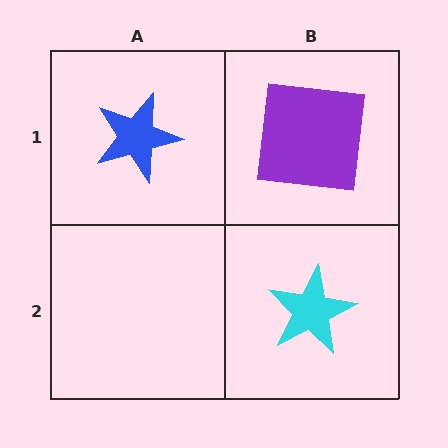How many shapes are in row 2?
1 shape.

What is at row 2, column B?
A cyan star.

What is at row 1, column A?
A blue star.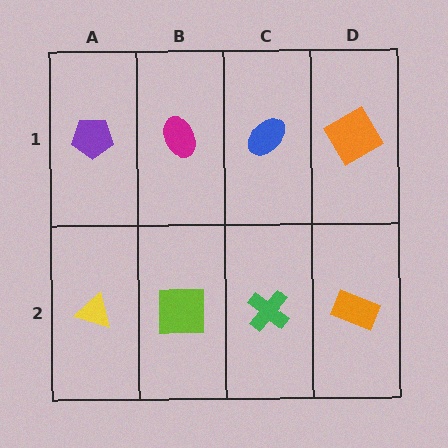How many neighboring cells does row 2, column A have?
2.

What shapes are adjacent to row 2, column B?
A magenta ellipse (row 1, column B), a yellow triangle (row 2, column A), a green cross (row 2, column C).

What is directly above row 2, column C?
A blue ellipse.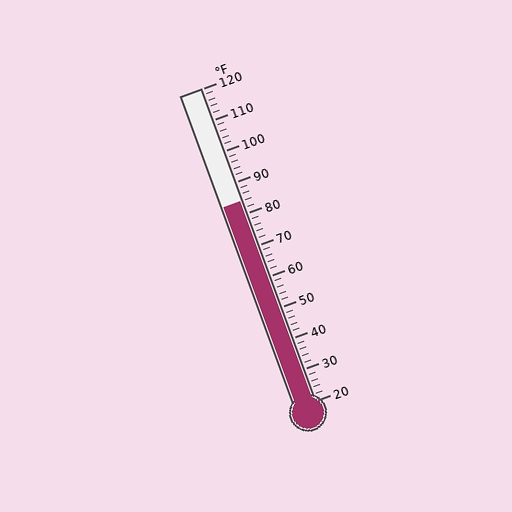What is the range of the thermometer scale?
The thermometer scale ranges from 20°F to 120°F.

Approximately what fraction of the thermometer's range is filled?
The thermometer is filled to approximately 65% of its range.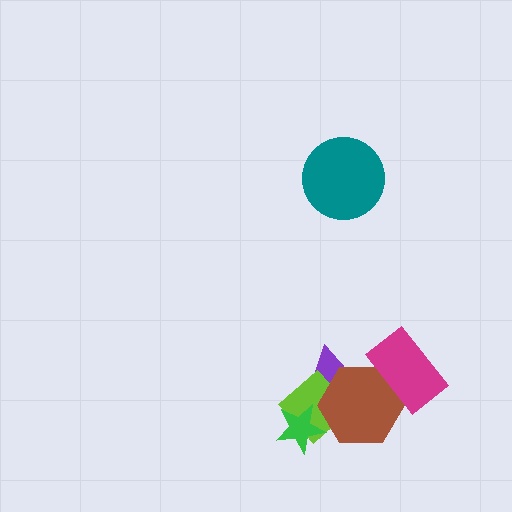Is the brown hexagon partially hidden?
Yes, it is partially covered by another shape.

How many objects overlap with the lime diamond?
3 objects overlap with the lime diamond.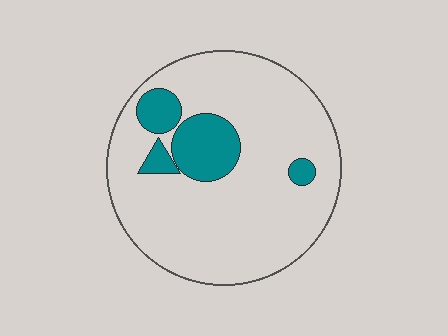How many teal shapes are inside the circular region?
4.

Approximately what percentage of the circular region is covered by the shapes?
Approximately 15%.